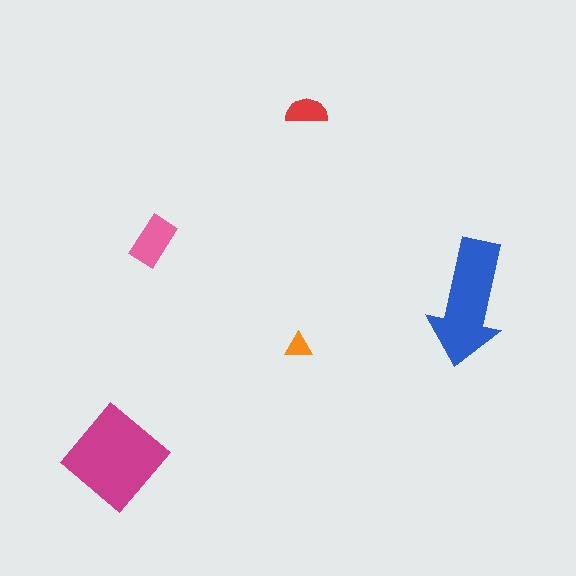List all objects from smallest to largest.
The orange triangle, the red semicircle, the pink rectangle, the blue arrow, the magenta diamond.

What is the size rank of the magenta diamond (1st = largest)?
1st.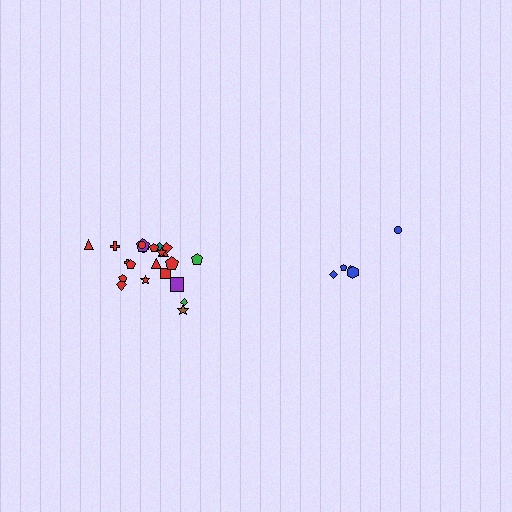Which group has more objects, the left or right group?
The left group.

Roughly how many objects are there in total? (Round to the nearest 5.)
Roughly 25 objects in total.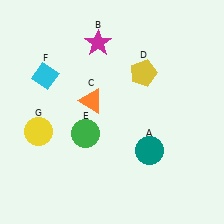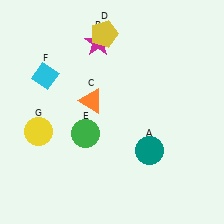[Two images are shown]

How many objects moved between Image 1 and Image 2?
1 object moved between the two images.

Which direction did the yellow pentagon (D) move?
The yellow pentagon (D) moved left.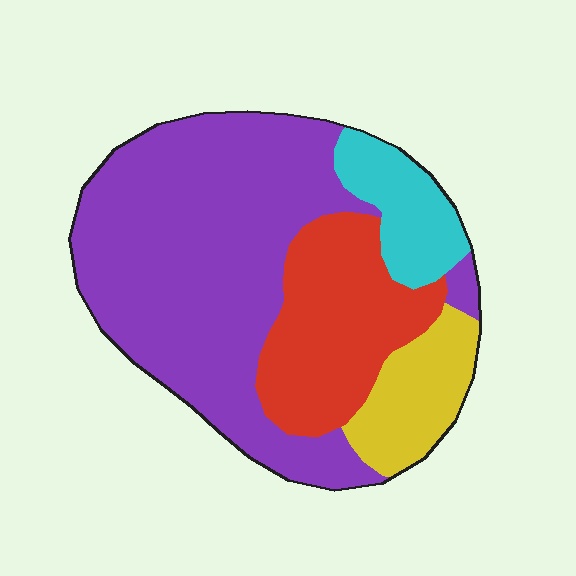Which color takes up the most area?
Purple, at roughly 55%.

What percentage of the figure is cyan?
Cyan covers around 10% of the figure.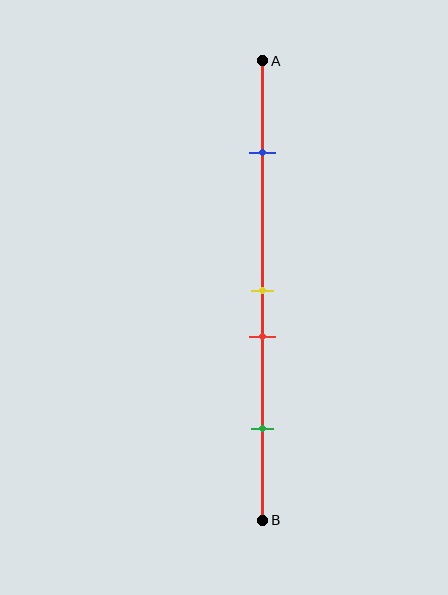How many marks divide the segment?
There are 4 marks dividing the segment.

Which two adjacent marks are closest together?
The yellow and red marks are the closest adjacent pair.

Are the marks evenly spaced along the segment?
No, the marks are not evenly spaced.